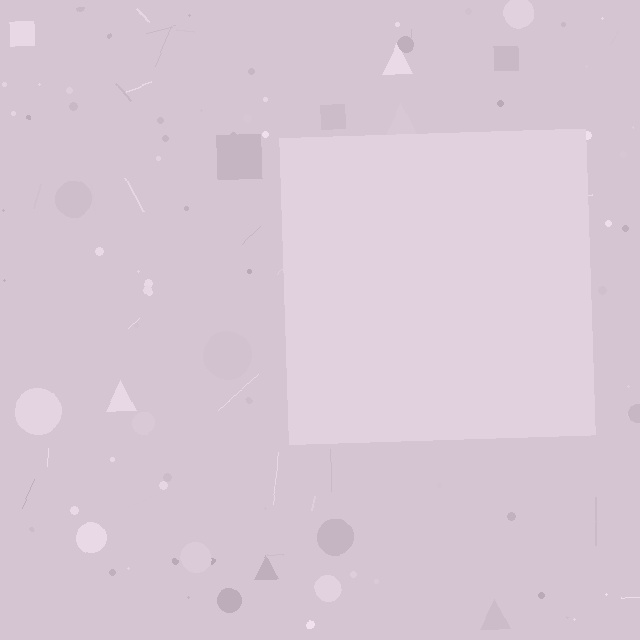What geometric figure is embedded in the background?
A square is embedded in the background.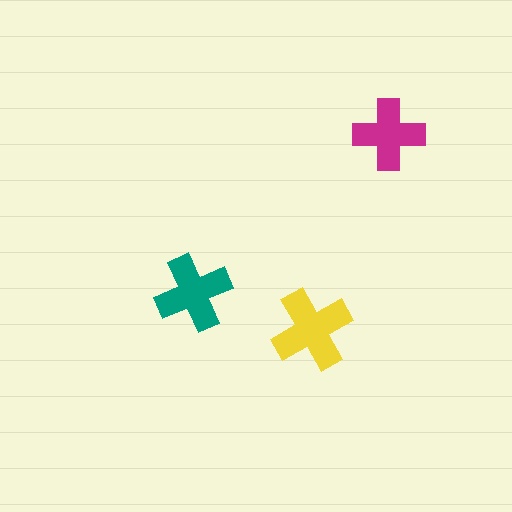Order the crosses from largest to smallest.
the yellow one, the teal one, the magenta one.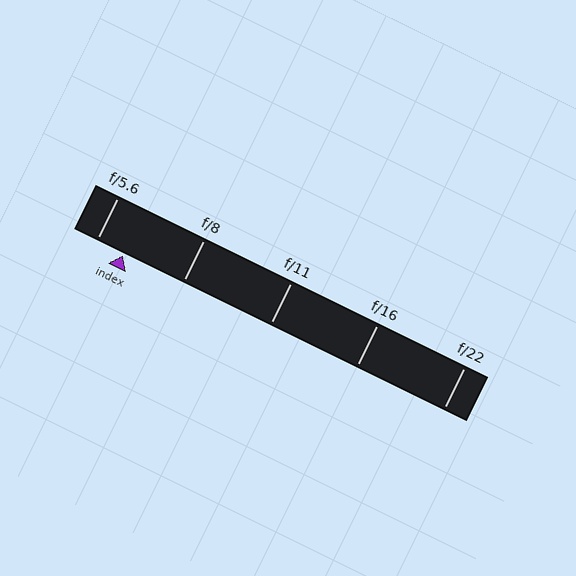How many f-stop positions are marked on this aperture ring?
There are 5 f-stop positions marked.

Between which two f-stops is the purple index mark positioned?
The index mark is between f/5.6 and f/8.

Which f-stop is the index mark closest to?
The index mark is closest to f/5.6.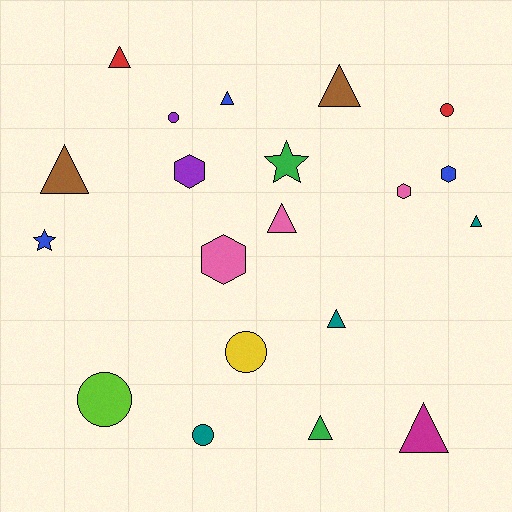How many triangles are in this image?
There are 9 triangles.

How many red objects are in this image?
There are 2 red objects.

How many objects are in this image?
There are 20 objects.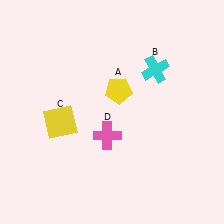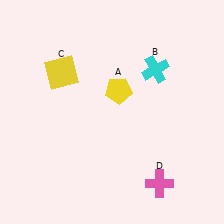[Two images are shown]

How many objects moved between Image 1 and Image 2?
2 objects moved between the two images.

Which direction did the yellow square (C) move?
The yellow square (C) moved up.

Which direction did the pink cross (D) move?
The pink cross (D) moved right.